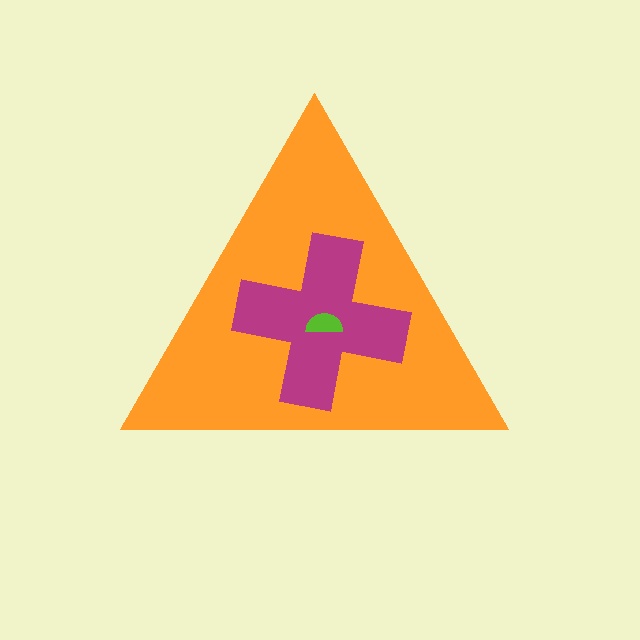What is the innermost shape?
The lime semicircle.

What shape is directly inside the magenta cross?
The lime semicircle.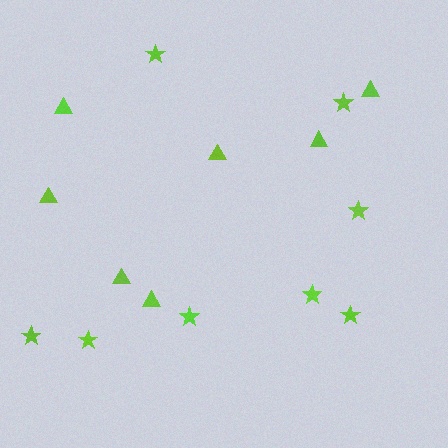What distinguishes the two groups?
There are 2 groups: one group of triangles (7) and one group of stars (8).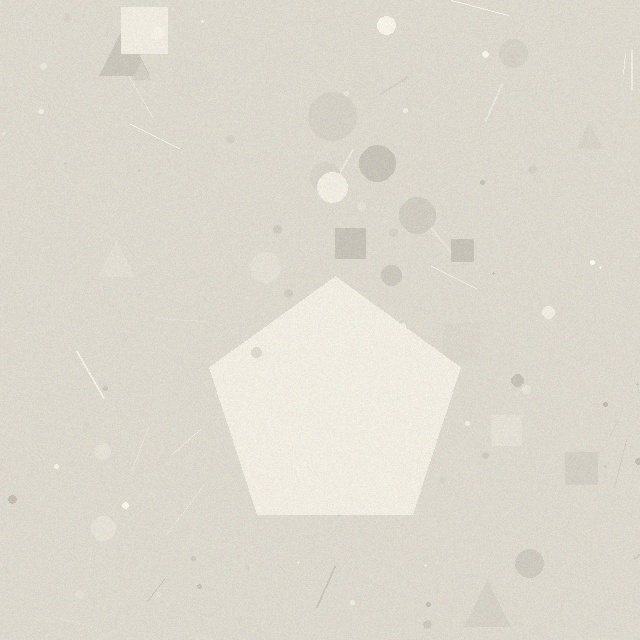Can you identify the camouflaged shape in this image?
The camouflaged shape is a pentagon.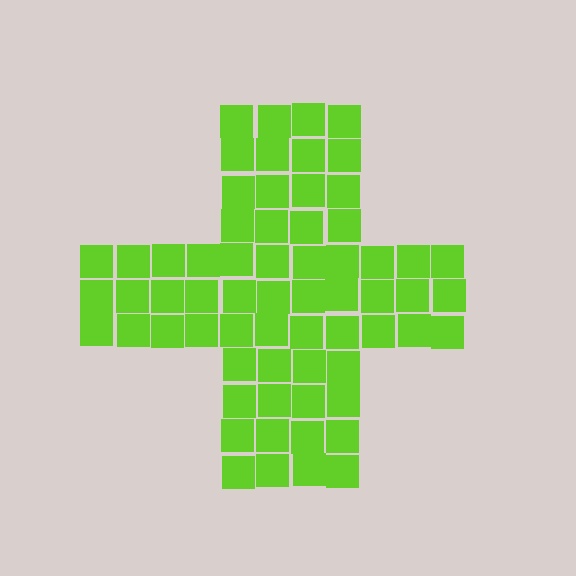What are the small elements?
The small elements are squares.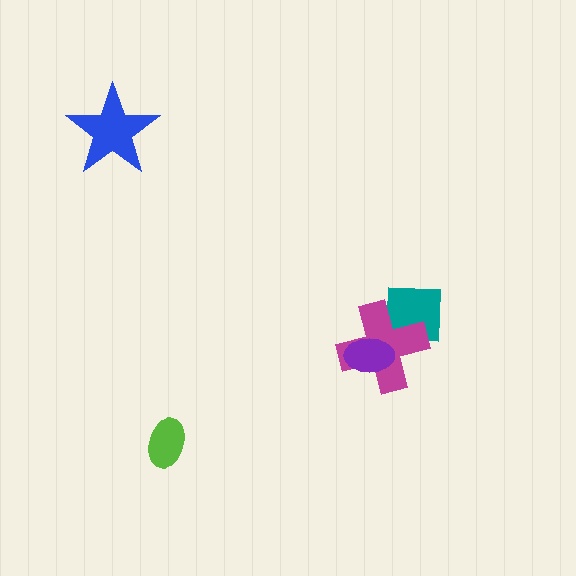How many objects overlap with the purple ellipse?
1 object overlaps with the purple ellipse.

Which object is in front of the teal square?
The magenta cross is in front of the teal square.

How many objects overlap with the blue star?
0 objects overlap with the blue star.